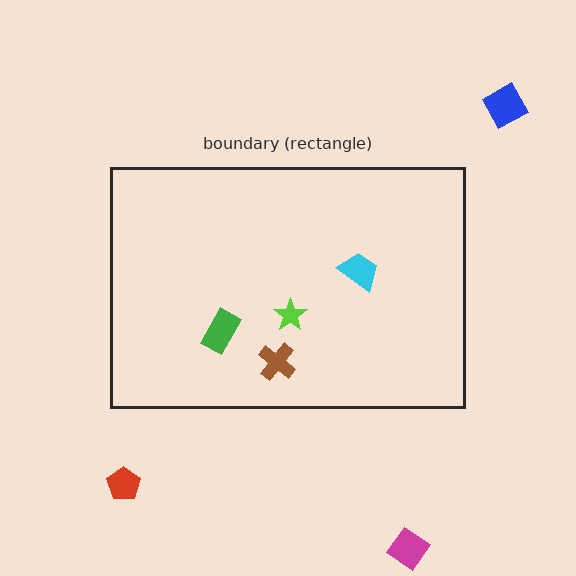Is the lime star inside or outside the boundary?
Inside.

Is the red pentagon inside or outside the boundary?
Outside.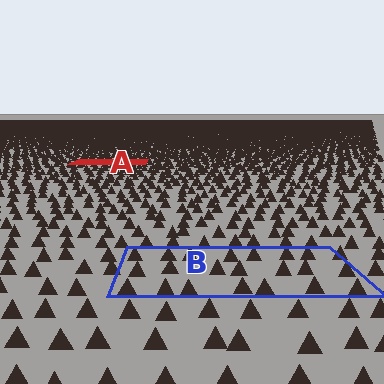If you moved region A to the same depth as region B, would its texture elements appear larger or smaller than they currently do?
They would appear larger. At a closer depth, the same texture elements are projected at a bigger on-screen size.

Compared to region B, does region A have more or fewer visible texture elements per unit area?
Region A has more texture elements per unit area — they are packed more densely because it is farther away.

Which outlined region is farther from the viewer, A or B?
Region A is farther from the viewer — the texture elements inside it appear smaller and more densely packed.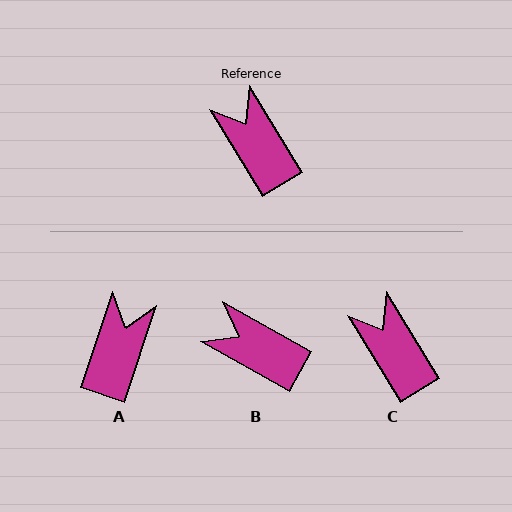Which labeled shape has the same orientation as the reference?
C.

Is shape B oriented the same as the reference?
No, it is off by about 30 degrees.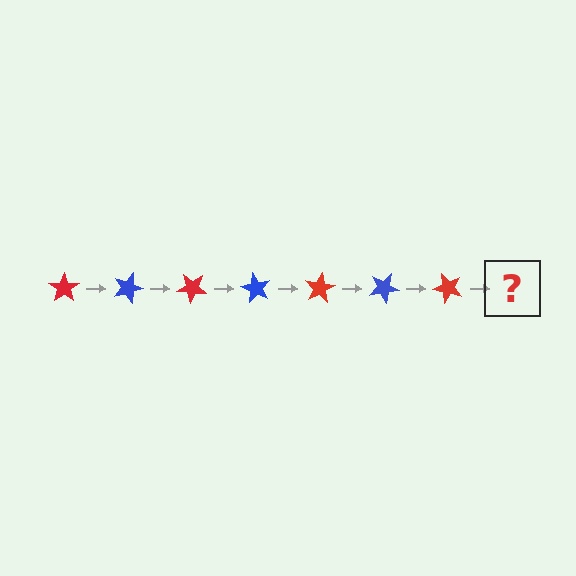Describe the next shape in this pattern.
It should be a blue star, rotated 140 degrees from the start.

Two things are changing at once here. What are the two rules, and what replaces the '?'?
The two rules are that it rotates 20 degrees each step and the color cycles through red and blue. The '?' should be a blue star, rotated 140 degrees from the start.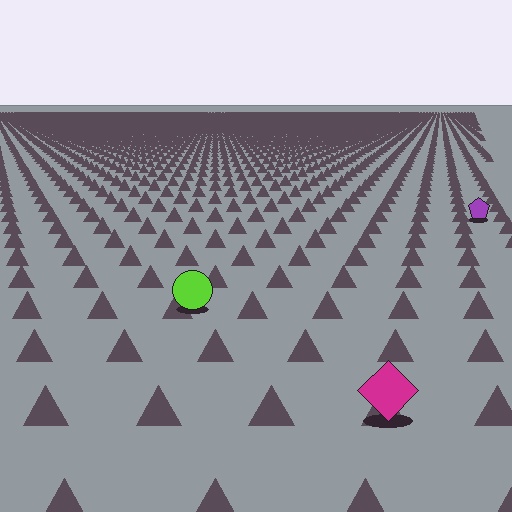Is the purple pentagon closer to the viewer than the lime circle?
No. The lime circle is closer — you can tell from the texture gradient: the ground texture is coarser near it.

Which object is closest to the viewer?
The magenta diamond is closest. The texture marks near it are larger and more spread out.